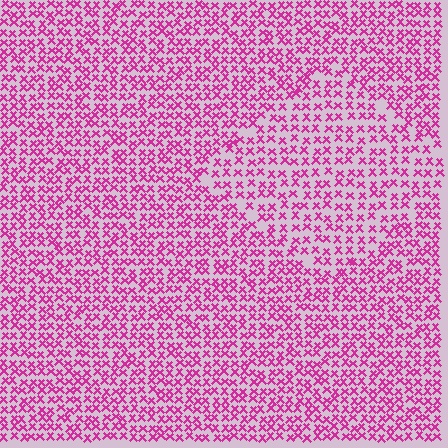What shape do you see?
I see a diamond.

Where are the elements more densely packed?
The elements are more densely packed outside the diamond boundary.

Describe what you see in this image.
The image contains small magenta elements arranged at two different densities. A diamond-shaped region is visible where the elements are less densely packed than the surrounding area.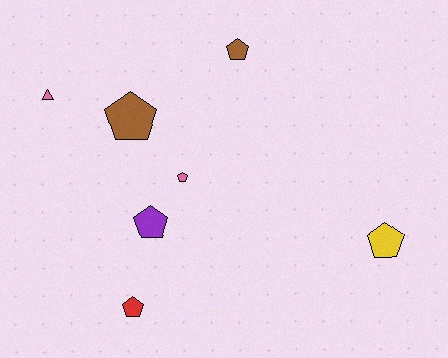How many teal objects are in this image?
There are no teal objects.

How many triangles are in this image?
There is 1 triangle.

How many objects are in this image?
There are 7 objects.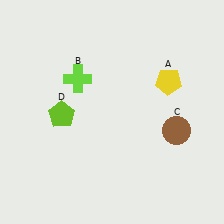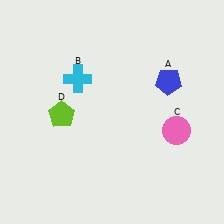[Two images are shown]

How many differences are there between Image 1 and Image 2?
There are 3 differences between the two images.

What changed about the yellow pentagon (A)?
In Image 1, A is yellow. In Image 2, it changed to blue.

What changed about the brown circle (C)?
In Image 1, C is brown. In Image 2, it changed to pink.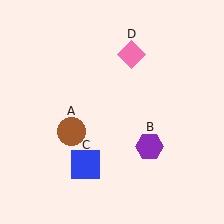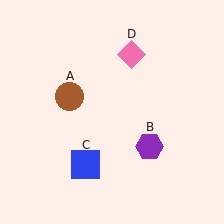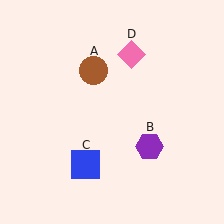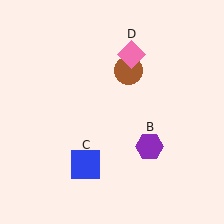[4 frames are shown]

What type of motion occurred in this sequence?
The brown circle (object A) rotated clockwise around the center of the scene.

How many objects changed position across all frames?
1 object changed position: brown circle (object A).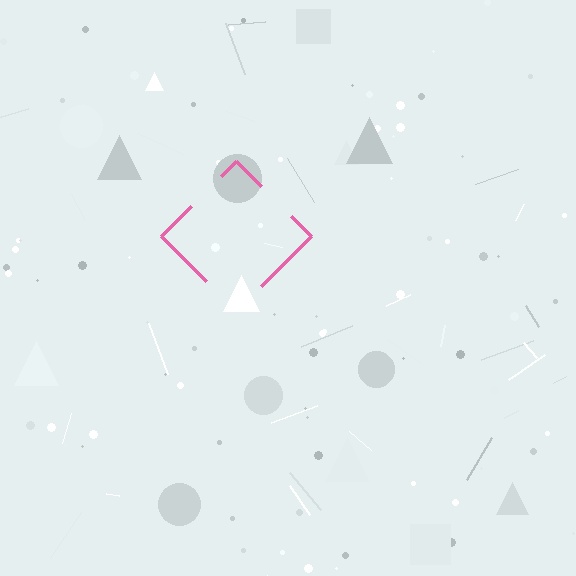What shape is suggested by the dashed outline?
The dashed outline suggests a diamond.